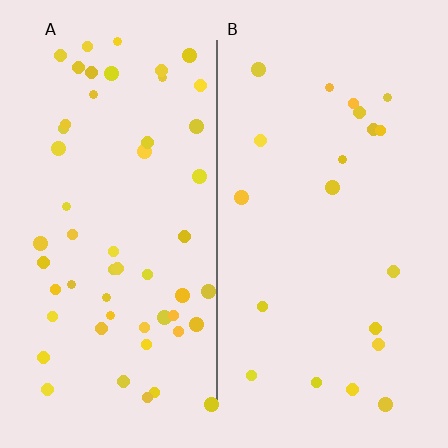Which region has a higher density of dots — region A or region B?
A (the left).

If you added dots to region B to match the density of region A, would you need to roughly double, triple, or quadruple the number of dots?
Approximately triple.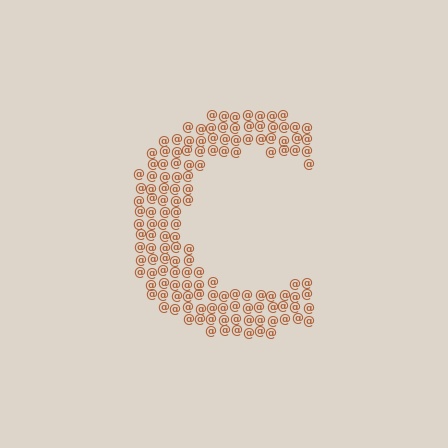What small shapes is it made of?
It is made of small at signs.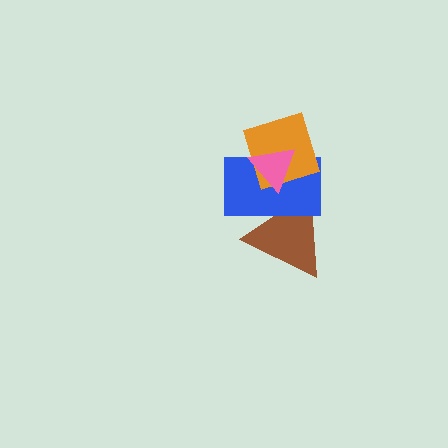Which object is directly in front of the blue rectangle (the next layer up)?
The orange square is directly in front of the blue rectangle.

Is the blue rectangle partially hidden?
Yes, it is partially covered by another shape.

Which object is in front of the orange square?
The pink triangle is in front of the orange square.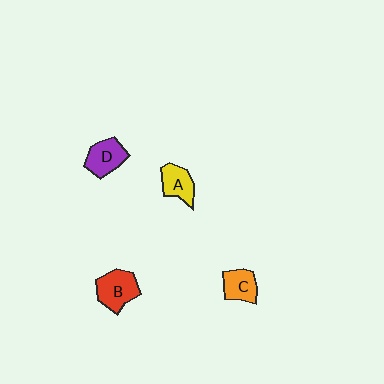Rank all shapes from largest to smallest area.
From largest to smallest: B (red), D (purple), A (yellow), C (orange).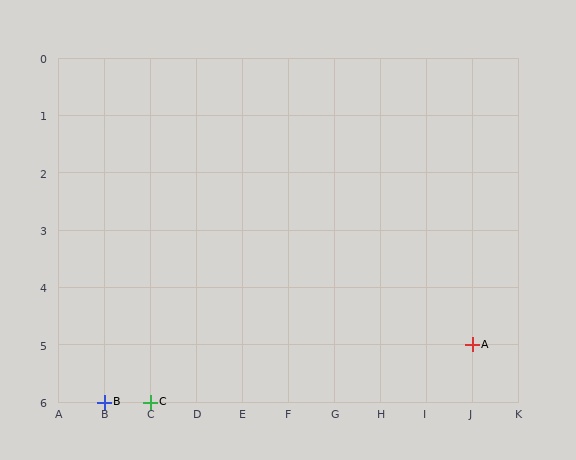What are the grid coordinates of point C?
Point C is at grid coordinates (C, 6).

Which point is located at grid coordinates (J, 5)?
Point A is at (J, 5).